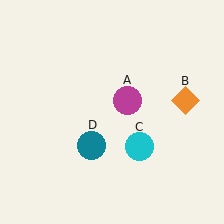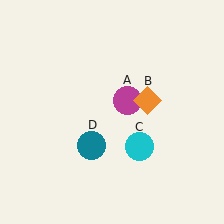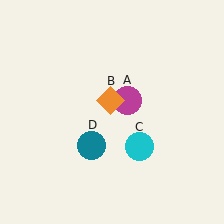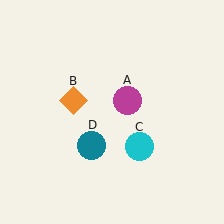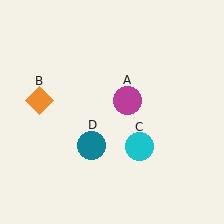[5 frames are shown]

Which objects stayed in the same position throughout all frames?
Magenta circle (object A) and cyan circle (object C) and teal circle (object D) remained stationary.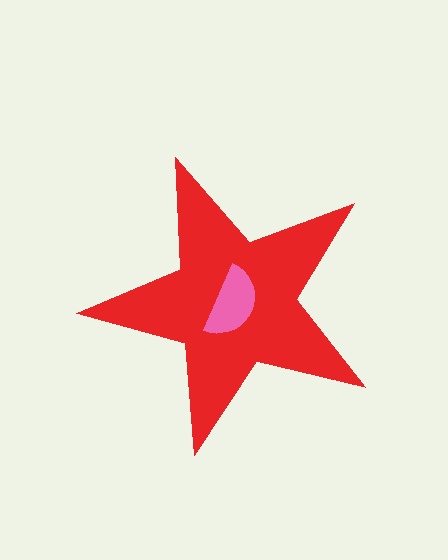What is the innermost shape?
The pink semicircle.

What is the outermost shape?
The red star.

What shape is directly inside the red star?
The pink semicircle.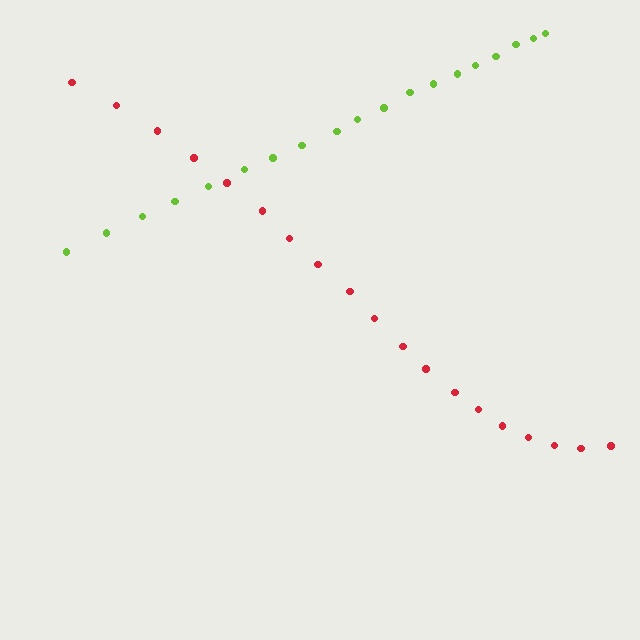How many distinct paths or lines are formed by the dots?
There are 2 distinct paths.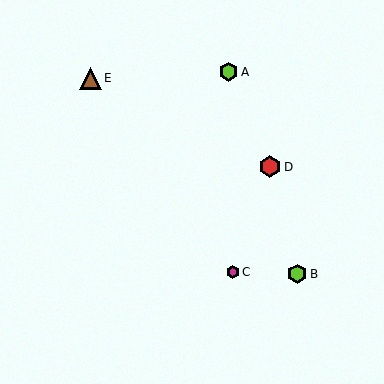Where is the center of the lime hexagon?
The center of the lime hexagon is at (297, 274).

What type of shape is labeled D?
Shape D is a red hexagon.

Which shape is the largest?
The brown triangle (labeled E) is the largest.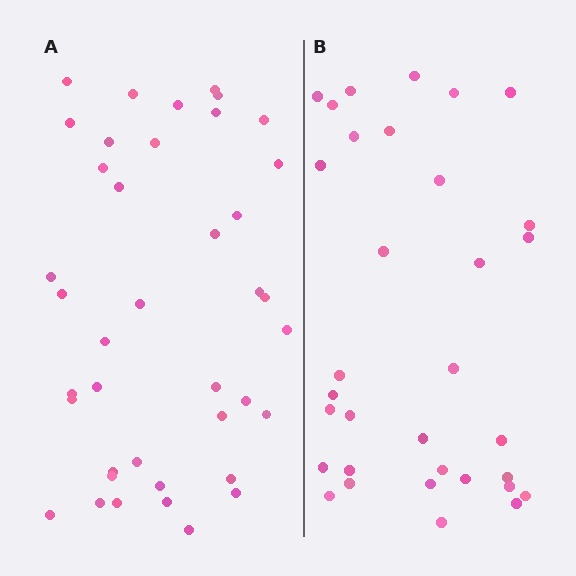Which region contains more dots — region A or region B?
Region A (the left region) has more dots.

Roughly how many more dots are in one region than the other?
Region A has roughly 8 or so more dots than region B.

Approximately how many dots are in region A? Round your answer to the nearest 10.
About 40 dots.